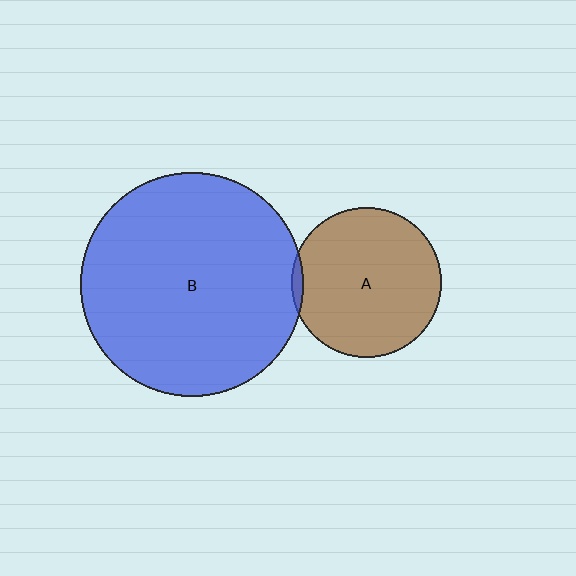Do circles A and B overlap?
Yes.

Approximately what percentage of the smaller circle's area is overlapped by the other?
Approximately 5%.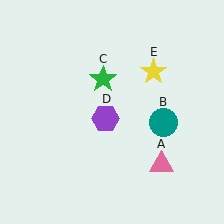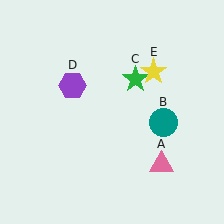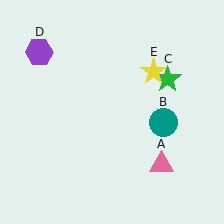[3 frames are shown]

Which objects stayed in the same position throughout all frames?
Pink triangle (object A) and teal circle (object B) and yellow star (object E) remained stationary.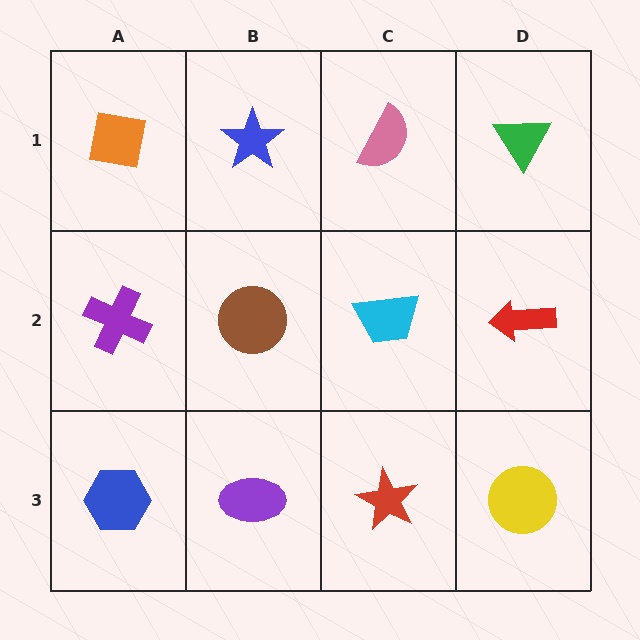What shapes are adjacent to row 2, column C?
A pink semicircle (row 1, column C), a red star (row 3, column C), a brown circle (row 2, column B), a red arrow (row 2, column D).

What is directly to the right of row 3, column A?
A purple ellipse.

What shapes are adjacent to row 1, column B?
A brown circle (row 2, column B), an orange square (row 1, column A), a pink semicircle (row 1, column C).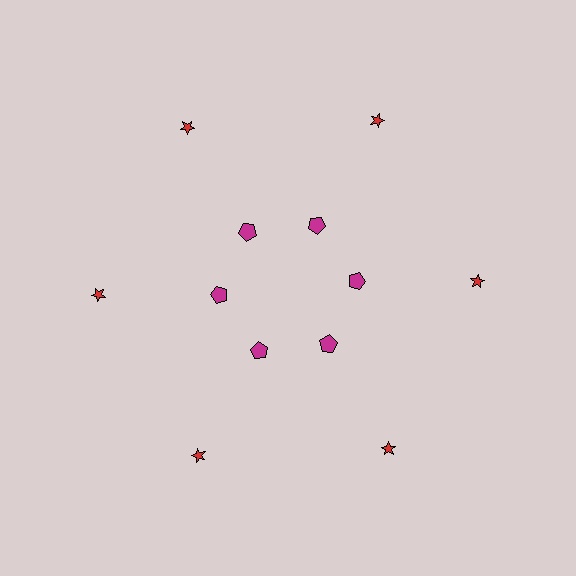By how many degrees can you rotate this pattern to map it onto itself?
The pattern maps onto itself every 60 degrees of rotation.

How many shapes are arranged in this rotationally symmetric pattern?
There are 12 shapes, arranged in 6 groups of 2.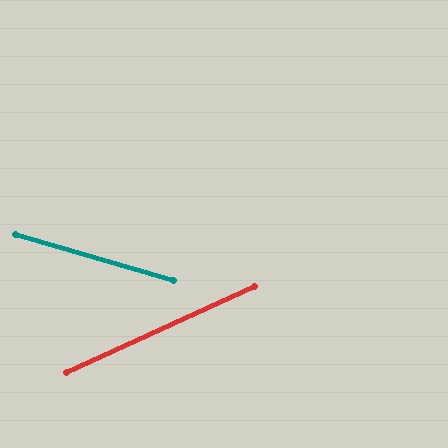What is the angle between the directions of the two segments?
Approximately 41 degrees.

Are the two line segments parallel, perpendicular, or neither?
Neither parallel nor perpendicular — they differ by about 41°.